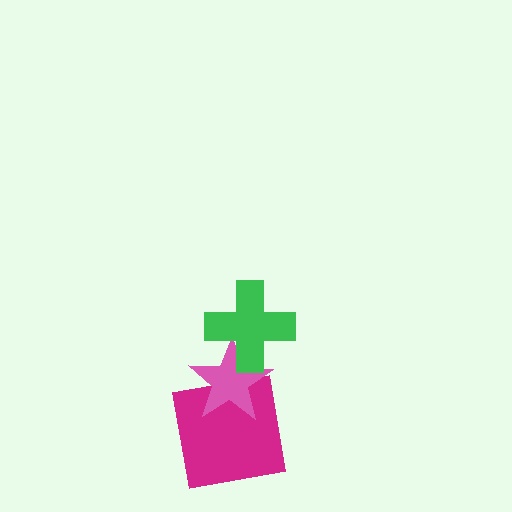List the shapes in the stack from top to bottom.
From top to bottom: the green cross, the pink star, the magenta square.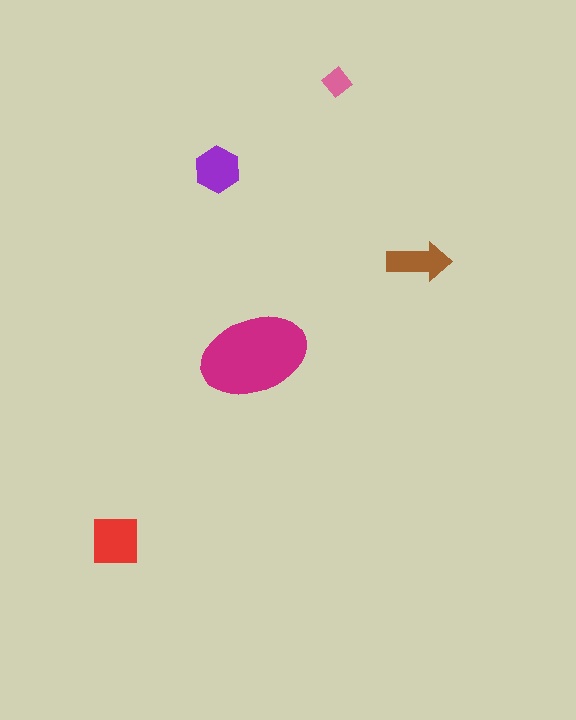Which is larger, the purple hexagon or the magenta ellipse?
The magenta ellipse.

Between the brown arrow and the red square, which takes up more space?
The red square.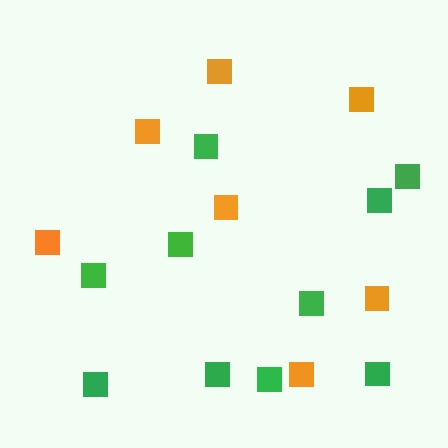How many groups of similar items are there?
There are 2 groups: one group of green squares (10) and one group of orange squares (7).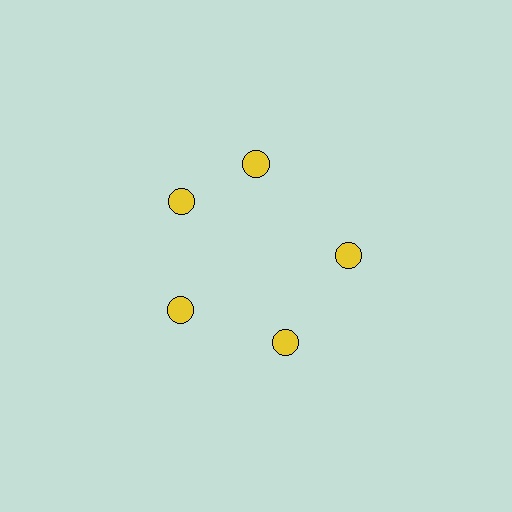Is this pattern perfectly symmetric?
No. The 5 yellow circles are arranged in a ring, but one element near the 1 o'clock position is rotated out of alignment along the ring, breaking the 5-fold rotational symmetry.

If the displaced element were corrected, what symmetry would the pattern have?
It would have 5-fold rotational symmetry — the pattern would map onto itself every 72 degrees.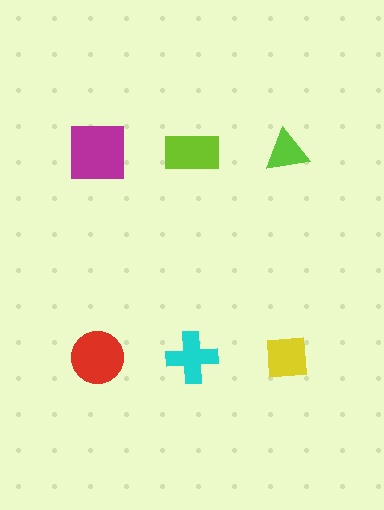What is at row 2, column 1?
A red circle.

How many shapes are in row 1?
3 shapes.